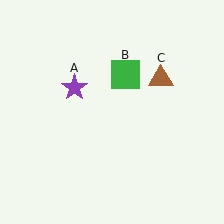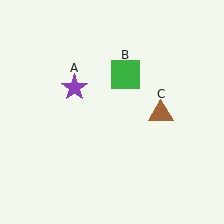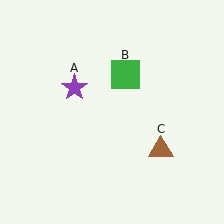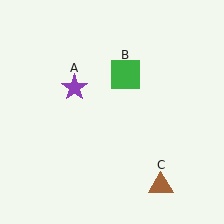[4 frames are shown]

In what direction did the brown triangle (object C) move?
The brown triangle (object C) moved down.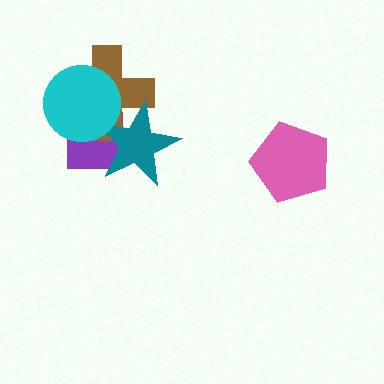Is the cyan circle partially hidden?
No, no other shape covers it.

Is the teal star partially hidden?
Yes, it is partially covered by another shape.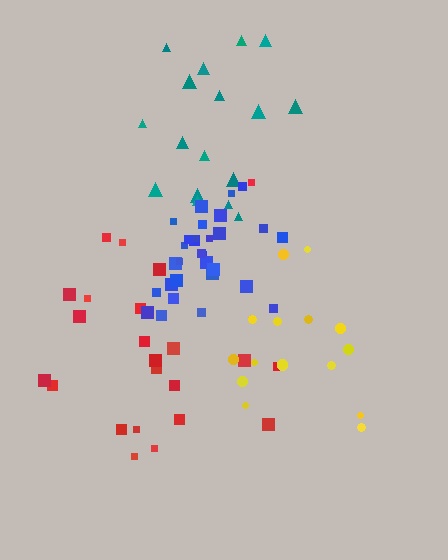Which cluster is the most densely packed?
Blue.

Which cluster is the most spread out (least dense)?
Red.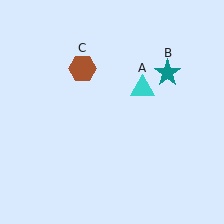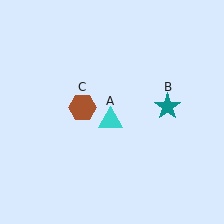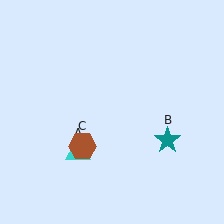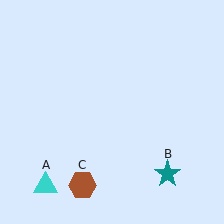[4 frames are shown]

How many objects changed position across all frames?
3 objects changed position: cyan triangle (object A), teal star (object B), brown hexagon (object C).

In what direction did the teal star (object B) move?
The teal star (object B) moved down.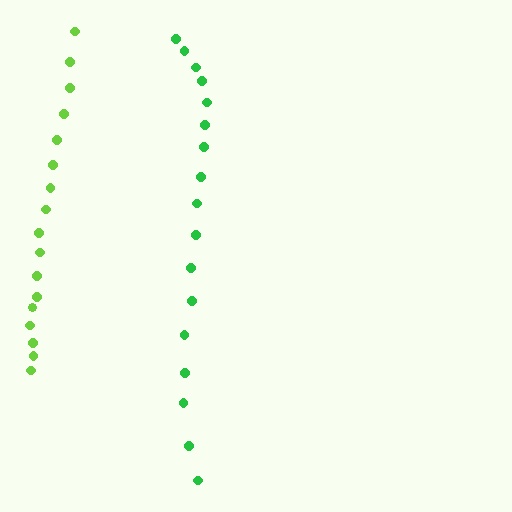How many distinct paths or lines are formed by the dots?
There are 2 distinct paths.